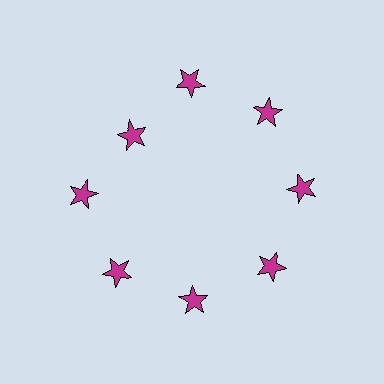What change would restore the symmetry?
The symmetry would be restored by moving it outward, back onto the ring so that all 8 stars sit at equal angles and equal distance from the center.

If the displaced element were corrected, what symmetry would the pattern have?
It would have 8-fold rotational symmetry — the pattern would map onto itself every 45 degrees.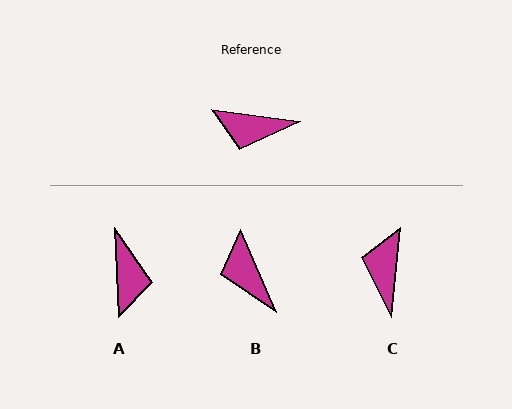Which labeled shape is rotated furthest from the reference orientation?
A, about 100 degrees away.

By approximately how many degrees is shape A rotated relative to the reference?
Approximately 100 degrees counter-clockwise.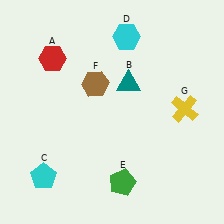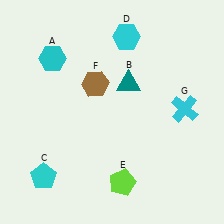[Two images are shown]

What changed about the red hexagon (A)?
In Image 1, A is red. In Image 2, it changed to cyan.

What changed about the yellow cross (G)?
In Image 1, G is yellow. In Image 2, it changed to cyan.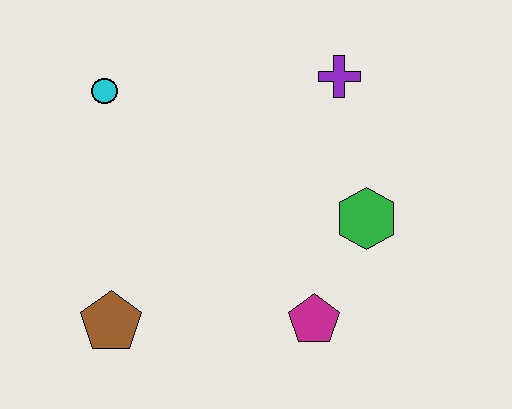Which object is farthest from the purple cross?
The brown pentagon is farthest from the purple cross.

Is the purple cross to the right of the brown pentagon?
Yes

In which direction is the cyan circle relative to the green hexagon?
The cyan circle is to the left of the green hexagon.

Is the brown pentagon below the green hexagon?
Yes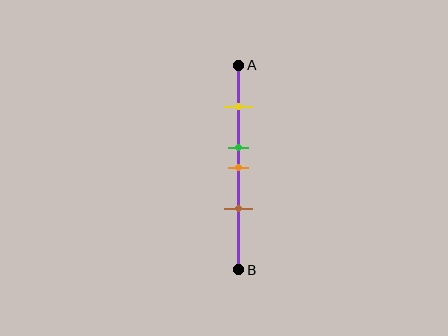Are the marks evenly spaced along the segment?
No, the marks are not evenly spaced.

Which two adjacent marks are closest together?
The green and orange marks are the closest adjacent pair.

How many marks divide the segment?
There are 4 marks dividing the segment.